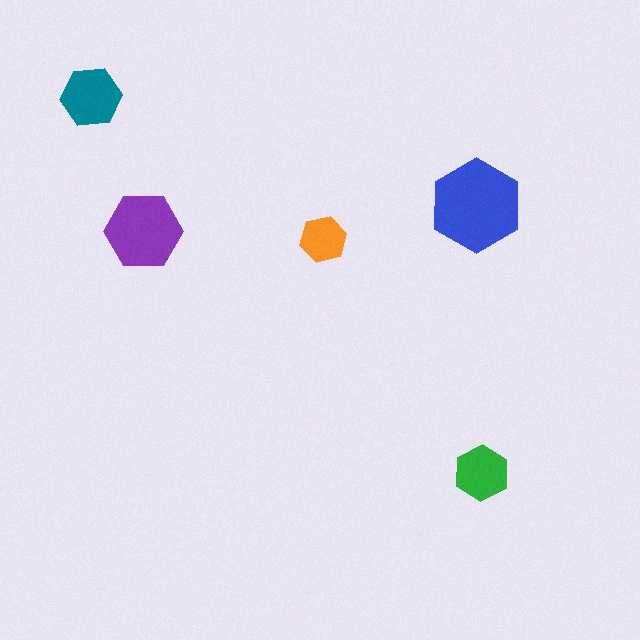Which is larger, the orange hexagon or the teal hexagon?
The teal one.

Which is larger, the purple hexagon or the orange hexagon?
The purple one.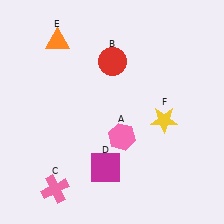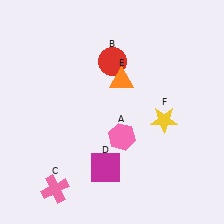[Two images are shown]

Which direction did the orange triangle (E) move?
The orange triangle (E) moved right.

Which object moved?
The orange triangle (E) moved right.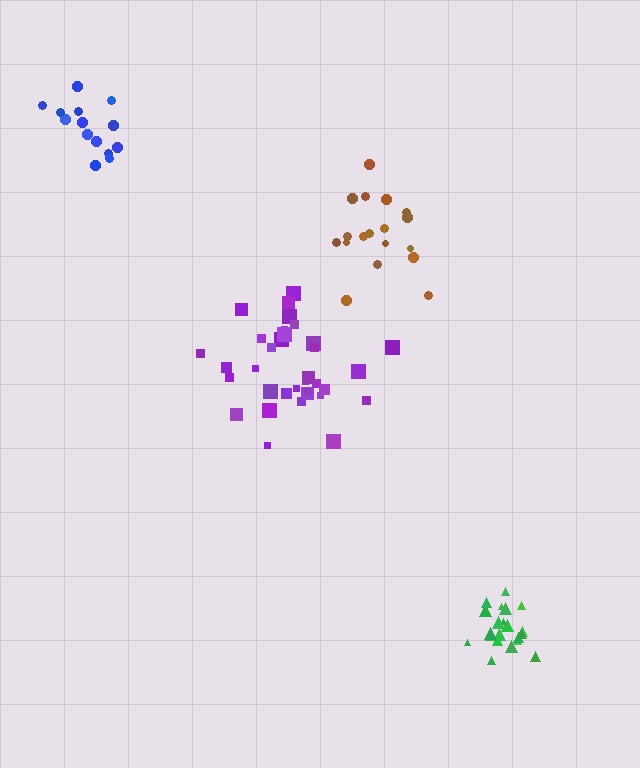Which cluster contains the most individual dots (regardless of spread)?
Purple (34).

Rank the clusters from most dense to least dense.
green, brown, purple, blue.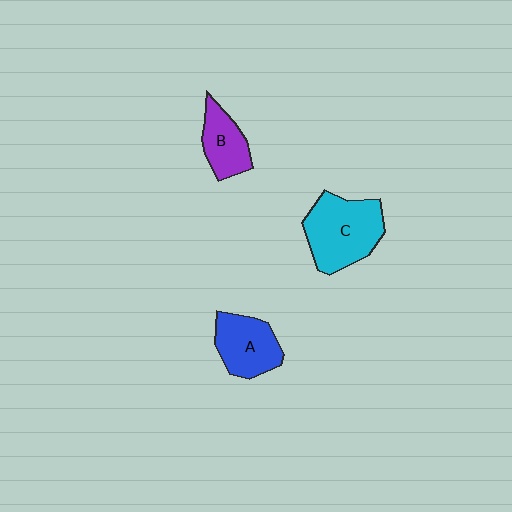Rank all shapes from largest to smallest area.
From largest to smallest: C (cyan), A (blue), B (purple).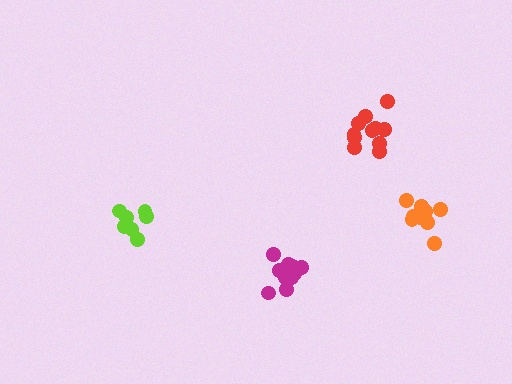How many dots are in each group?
Group 1: 12 dots, Group 2: 7 dots, Group 3: 11 dots, Group 4: 10 dots (40 total).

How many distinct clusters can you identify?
There are 4 distinct clusters.